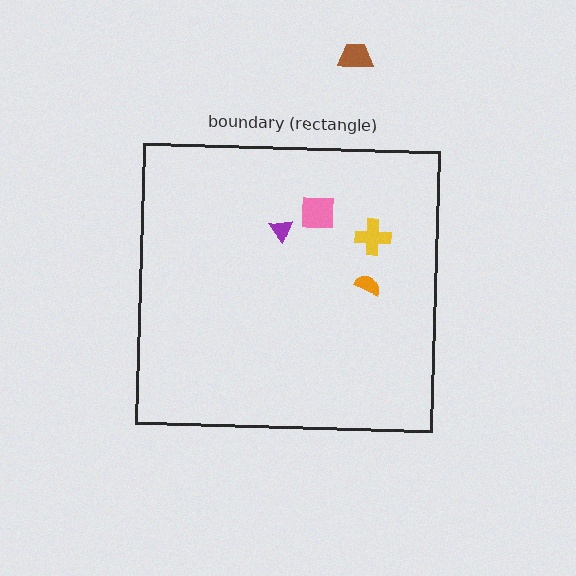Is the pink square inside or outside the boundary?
Inside.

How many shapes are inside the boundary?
4 inside, 1 outside.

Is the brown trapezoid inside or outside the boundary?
Outside.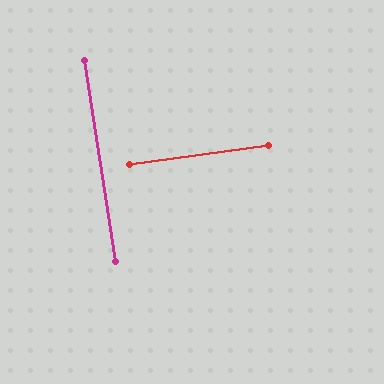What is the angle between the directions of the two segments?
Approximately 89 degrees.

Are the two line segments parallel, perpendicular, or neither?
Perpendicular — they meet at approximately 89°.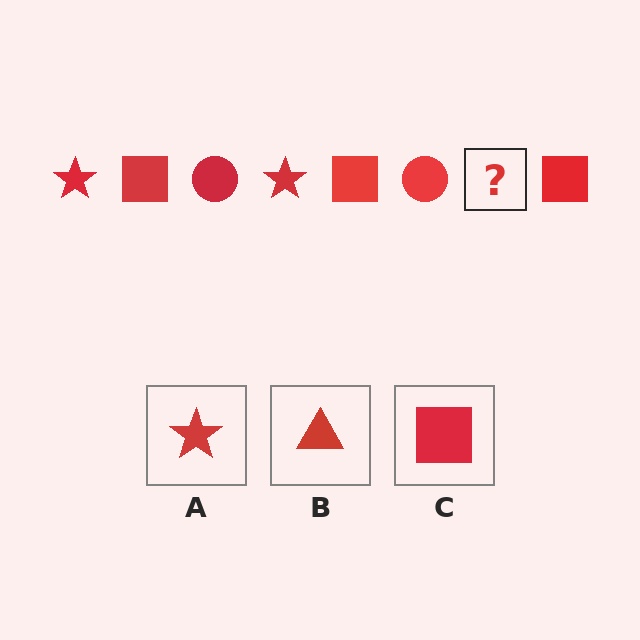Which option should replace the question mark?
Option A.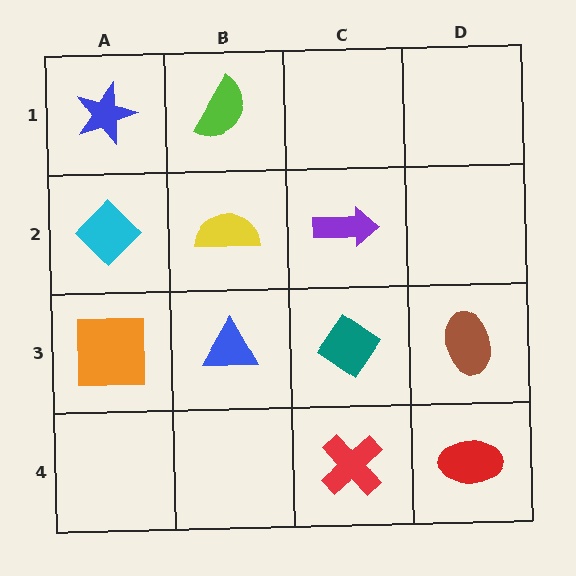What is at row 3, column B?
A blue triangle.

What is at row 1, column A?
A blue star.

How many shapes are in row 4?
2 shapes.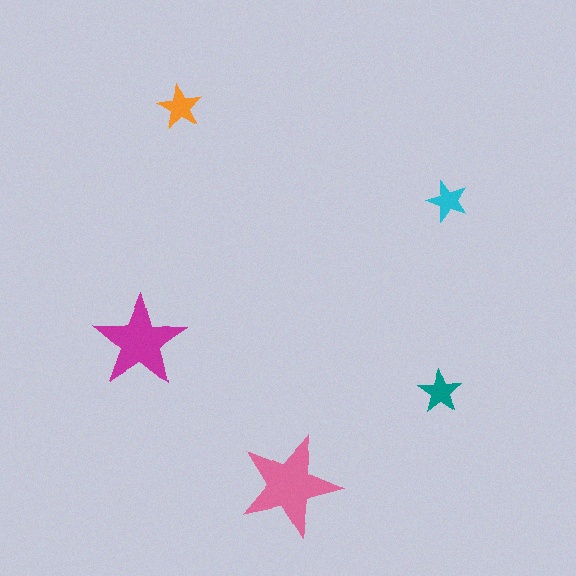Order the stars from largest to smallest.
the pink one, the magenta one, the orange one, the teal one, the cyan one.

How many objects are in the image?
There are 5 objects in the image.